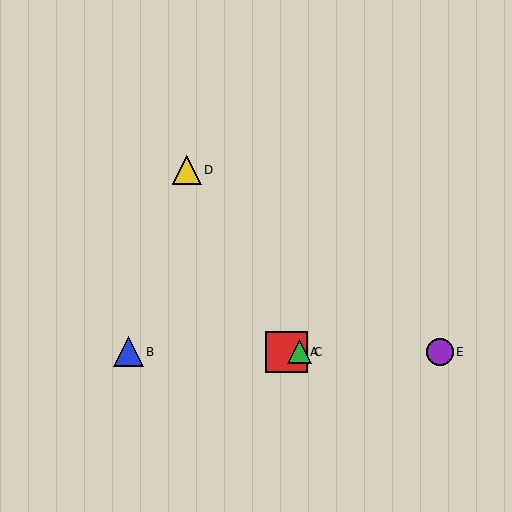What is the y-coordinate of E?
Object E is at y≈352.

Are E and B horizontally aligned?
Yes, both are at y≈352.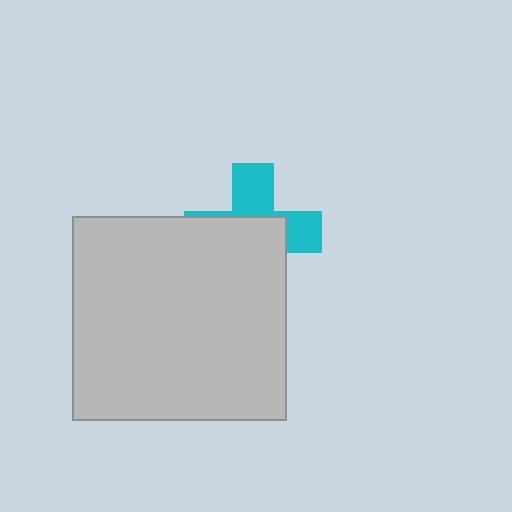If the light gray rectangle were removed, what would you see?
You would see the complete cyan cross.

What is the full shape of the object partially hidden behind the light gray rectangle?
The partially hidden object is a cyan cross.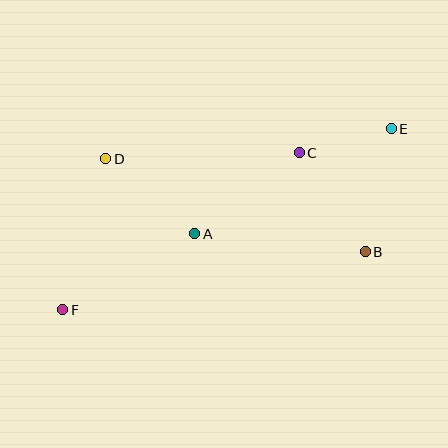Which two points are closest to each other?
Points C and E are closest to each other.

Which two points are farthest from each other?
Points E and F are farthest from each other.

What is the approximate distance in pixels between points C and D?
The distance between C and D is approximately 194 pixels.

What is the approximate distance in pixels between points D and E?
The distance between D and E is approximately 287 pixels.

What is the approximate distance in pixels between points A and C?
The distance between A and C is approximately 132 pixels.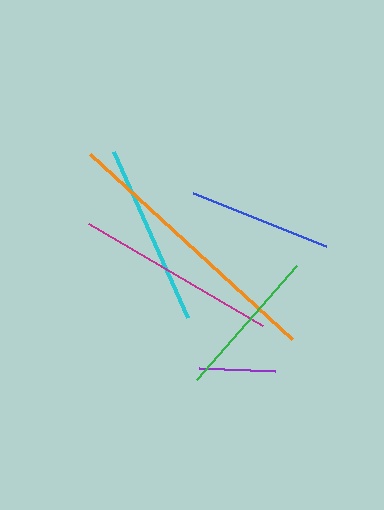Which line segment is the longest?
The orange line is the longest at approximately 273 pixels.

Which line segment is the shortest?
The purple line is the shortest at approximately 76 pixels.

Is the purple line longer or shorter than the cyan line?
The cyan line is longer than the purple line.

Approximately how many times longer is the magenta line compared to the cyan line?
The magenta line is approximately 1.1 times the length of the cyan line.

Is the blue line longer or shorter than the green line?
The green line is longer than the blue line.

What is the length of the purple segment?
The purple segment is approximately 76 pixels long.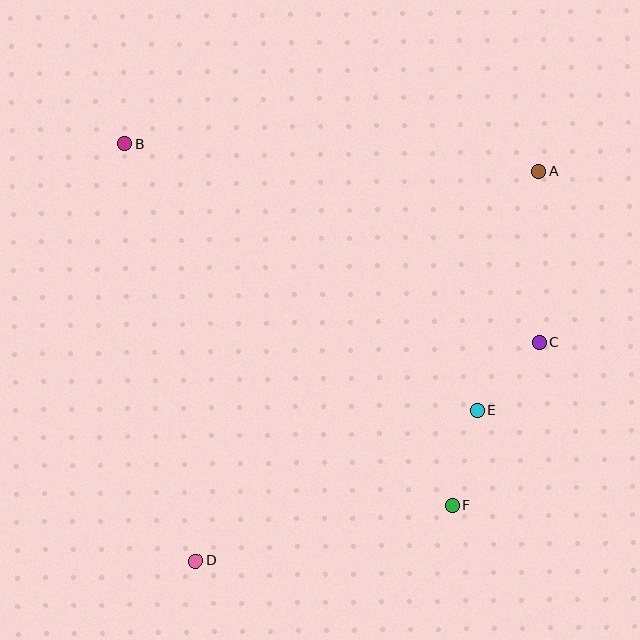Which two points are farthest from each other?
Points A and D are farthest from each other.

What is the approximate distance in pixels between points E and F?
The distance between E and F is approximately 98 pixels.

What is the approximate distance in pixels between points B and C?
The distance between B and C is approximately 460 pixels.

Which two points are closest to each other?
Points C and E are closest to each other.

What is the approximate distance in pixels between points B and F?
The distance between B and F is approximately 488 pixels.